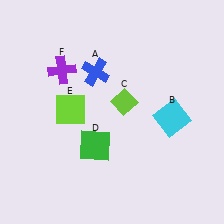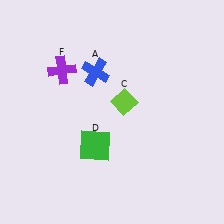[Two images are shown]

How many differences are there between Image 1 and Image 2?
There are 2 differences between the two images.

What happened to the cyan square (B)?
The cyan square (B) was removed in Image 2. It was in the bottom-right area of Image 1.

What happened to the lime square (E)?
The lime square (E) was removed in Image 2. It was in the top-left area of Image 1.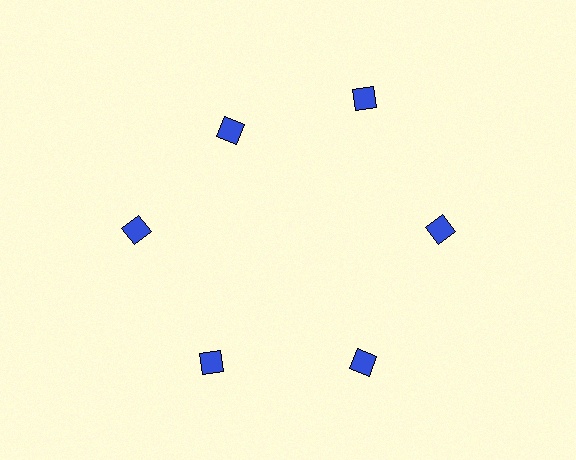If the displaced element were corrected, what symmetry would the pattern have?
It would have 6-fold rotational symmetry — the pattern would map onto itself every 60 degrees.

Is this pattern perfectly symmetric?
No. The 6 blue squares are arranged in a ring, but one element near the 11 o'clock position is pulled inward toward the center, breaking the 6-fold rotational symmetry.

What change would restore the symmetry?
The symmetry would be restored by moving it outward, back onto the ring so that all 6 squares sit at equal angles and equal distance from the center.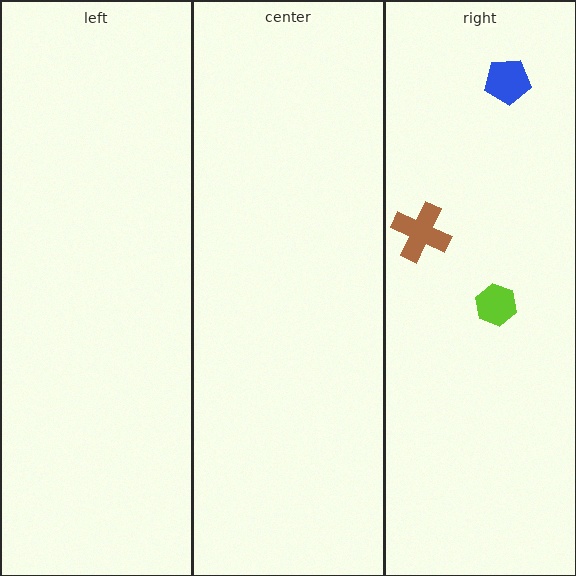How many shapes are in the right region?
3.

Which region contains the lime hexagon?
The right region.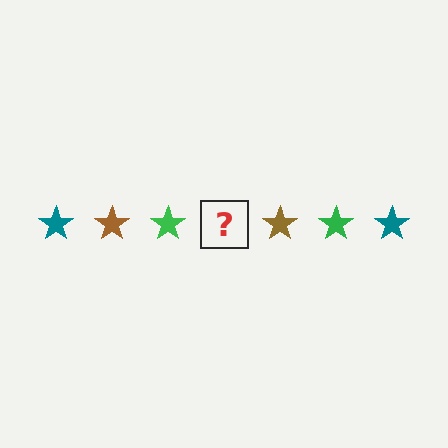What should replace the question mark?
The question mark should be replaced with a teal star.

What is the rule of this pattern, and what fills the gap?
The rule is that the pattern cycles through teal, brown, green stars. The gap should be filled with a teal star.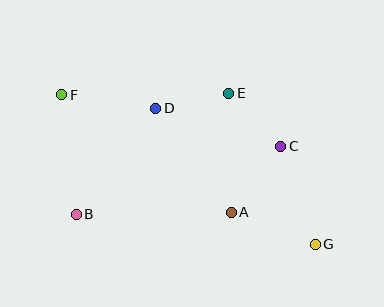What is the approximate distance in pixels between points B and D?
The distance between B and D is approximately 132 pixels.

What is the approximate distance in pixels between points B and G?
The distance between B and G is approximately 241 pixels.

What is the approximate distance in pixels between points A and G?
The distance between A and G is approximately 90 pixels.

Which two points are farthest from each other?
Points F and G are farthest from each other.